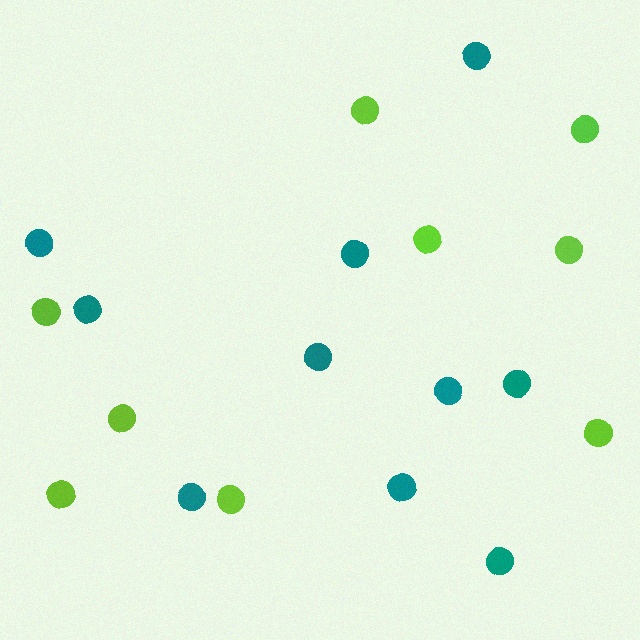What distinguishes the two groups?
There are 2 groups: one group of lime circles (9) and one group of teal circles (10).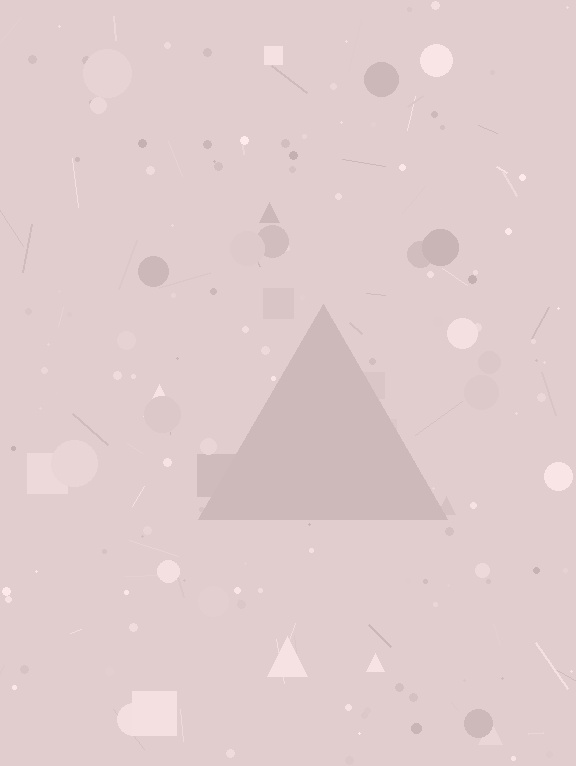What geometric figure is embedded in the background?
A triangle is embedded in the background.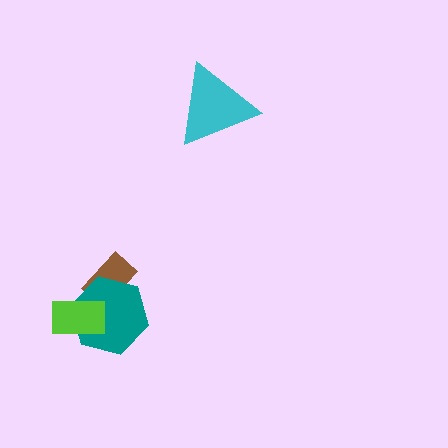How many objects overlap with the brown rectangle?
1 object overlaps with the brown rectangle.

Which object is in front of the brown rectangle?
The teal hexagon is in front of the brown rectangle.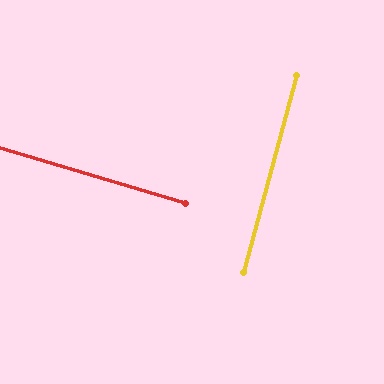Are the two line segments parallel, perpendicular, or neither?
Perpendicular — they meet at approximately 88°.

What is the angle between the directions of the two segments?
Approximately 88 degrees.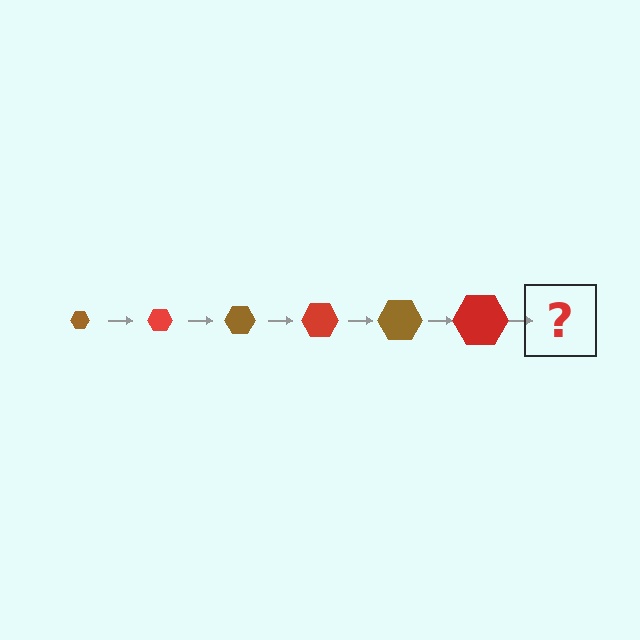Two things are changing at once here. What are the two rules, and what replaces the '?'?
The two rules are that the hexagon grows larger each step and the color cycles through brown and red. The '?' should be a brown hexagon, larger than the previous one.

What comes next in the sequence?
The next element should be a brown hexagon, larger than the previous one.